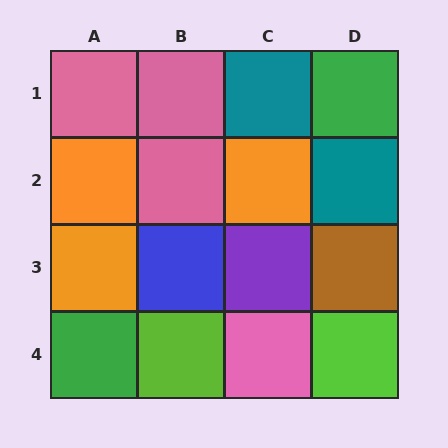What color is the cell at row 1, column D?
Green.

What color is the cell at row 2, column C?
Orange.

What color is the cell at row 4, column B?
Lime.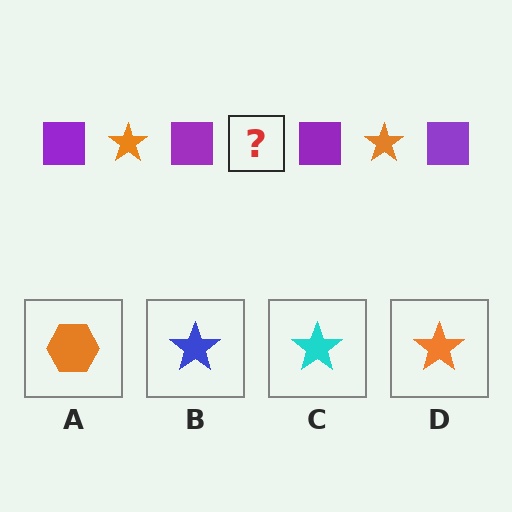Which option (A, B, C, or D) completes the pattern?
D.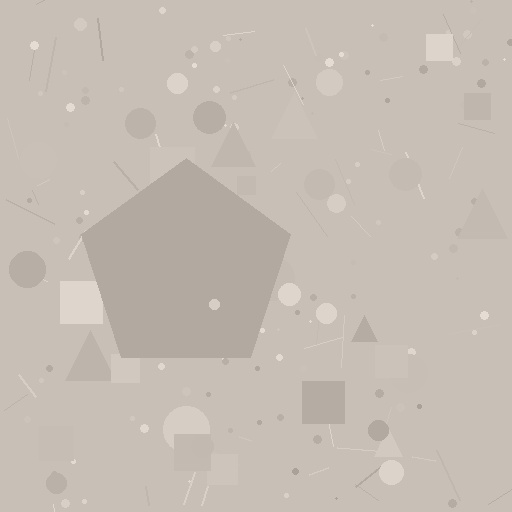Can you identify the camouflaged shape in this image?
The camouflaged shape is a pentagon.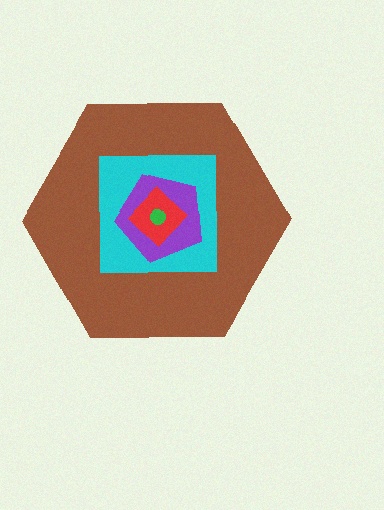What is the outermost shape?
The brown hexagon.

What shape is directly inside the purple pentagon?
The red diamond.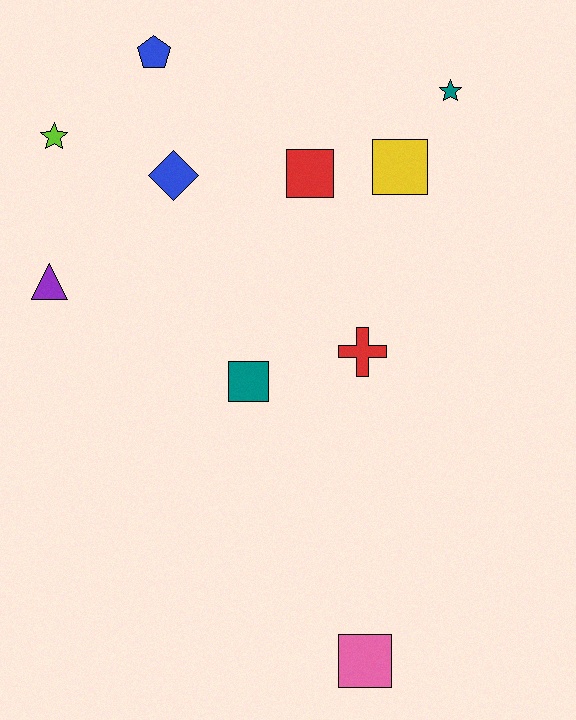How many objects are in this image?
There are 10 objects.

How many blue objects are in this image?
There are 2 blue objects.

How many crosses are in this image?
There is 1 cross.